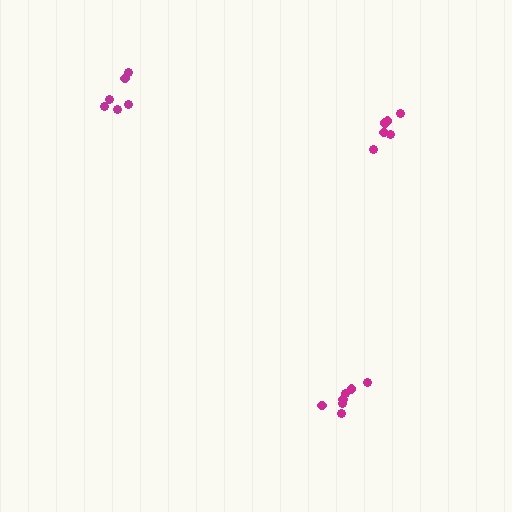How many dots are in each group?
Group 1: 6 dots, Group 2: 7 dots, Group 3: 6 dots (19 total).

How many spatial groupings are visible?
There are 3 spatial groupings.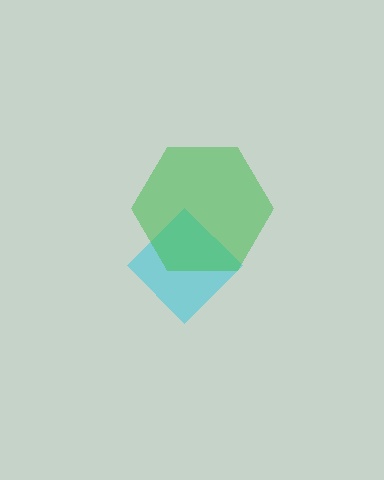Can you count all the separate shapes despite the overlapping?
Yes, there are 2 separate shapes.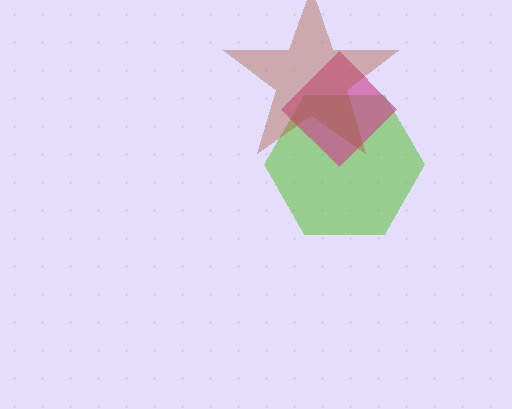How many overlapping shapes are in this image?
There are 3 overlapping shapes in the image.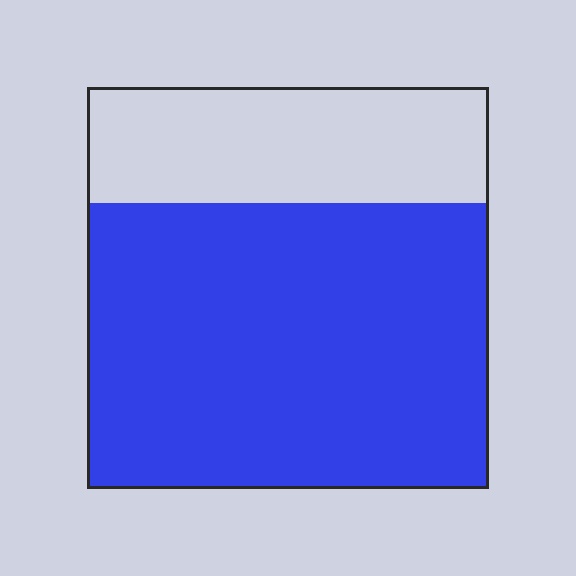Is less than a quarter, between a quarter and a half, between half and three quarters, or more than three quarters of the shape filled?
Between half and three quarters.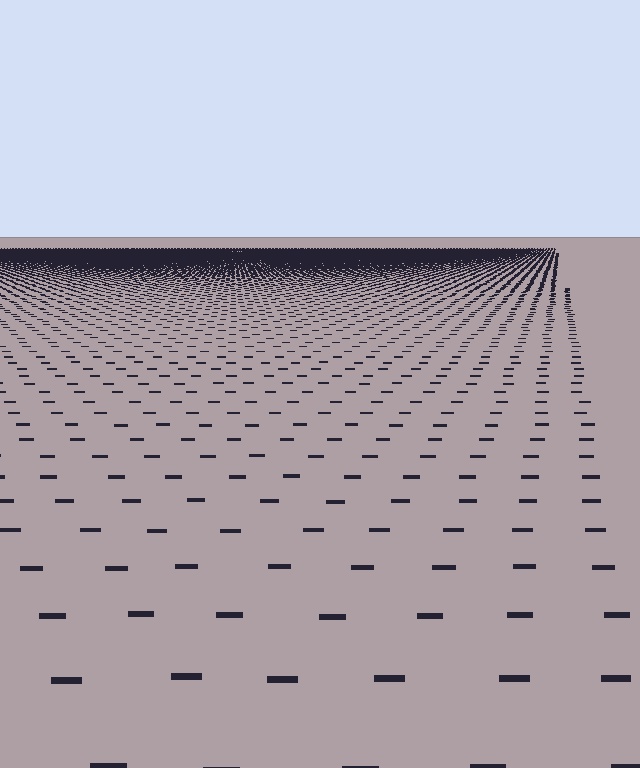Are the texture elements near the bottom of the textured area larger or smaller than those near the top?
Larger. Near the bottom, elements are closer to the viewer and appear at a bigger on-screen size.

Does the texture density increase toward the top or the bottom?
Density increases toward the top.